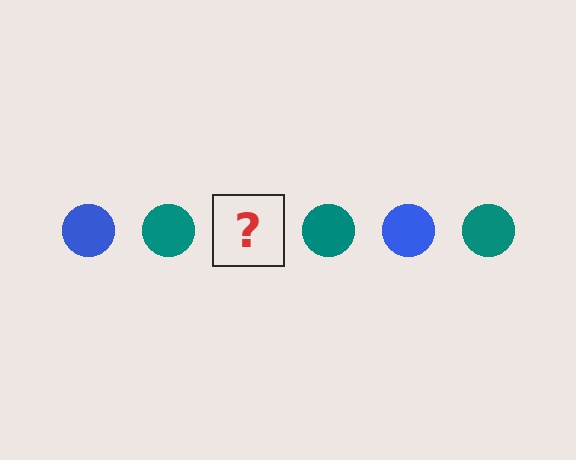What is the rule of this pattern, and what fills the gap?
The rule is that the pattern cycles through blue, teal circles. The gap should be filled with a blue circle.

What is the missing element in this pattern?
The missing element is a blue circle.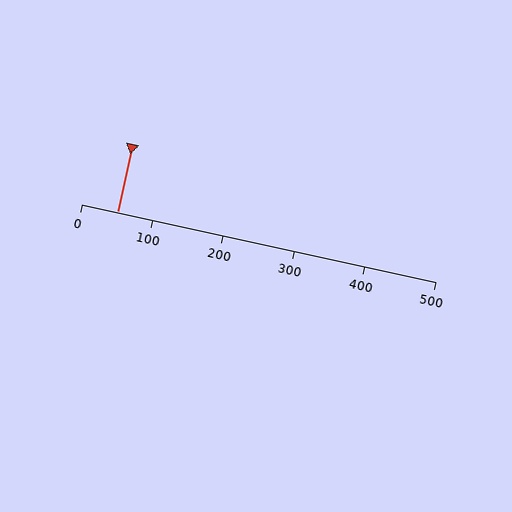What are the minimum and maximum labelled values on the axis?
The axis runs from 0 to 500.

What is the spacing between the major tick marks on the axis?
The major ticks are spaced 100 apart.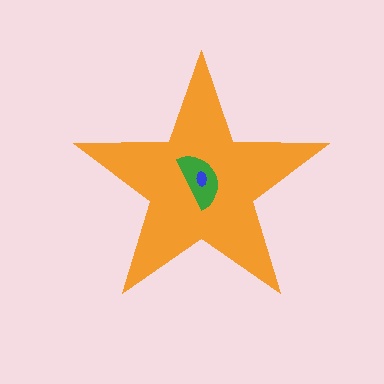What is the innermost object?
The blue ellipse.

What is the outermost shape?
The orange star.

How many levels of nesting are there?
3.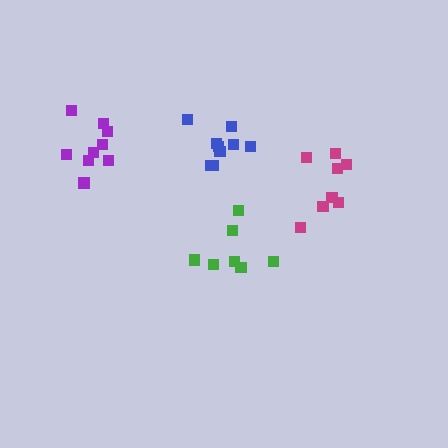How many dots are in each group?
Group 1: 7 dots, Group 2: 9 dots, Group 3: 8 dots, Group 4: 9 dots (33 total).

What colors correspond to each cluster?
The clusters are colored: green, blue, magenta, purple.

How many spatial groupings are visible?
There are 4 spatial groupings.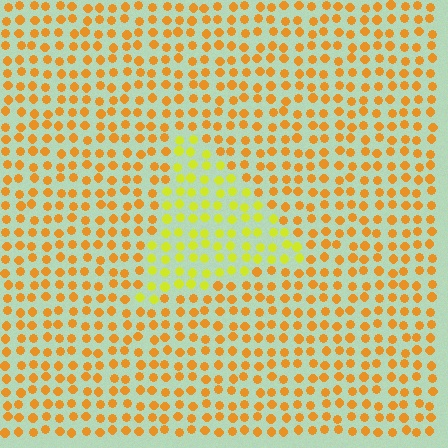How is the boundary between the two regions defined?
The boundary is defined purely by a slight shift in hue (about 34 degrees). Spacing, size, and orientation are identical on both sides.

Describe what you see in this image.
The image is filled with small orange elements in a uniform arrangement. A triangle-shaped region is visible where the elements are tinted to a slightly different hue, forming a subtle color boundary.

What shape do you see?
I see a triangle.